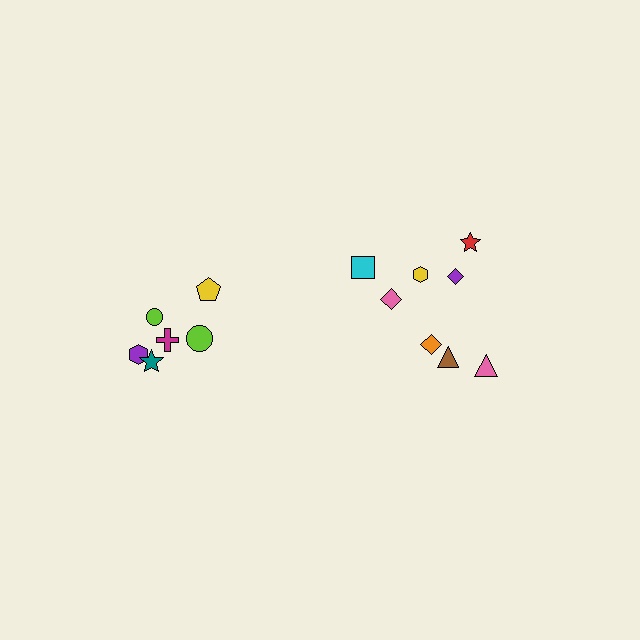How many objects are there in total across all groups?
There are 14 objects.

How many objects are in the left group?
There are 6 objects.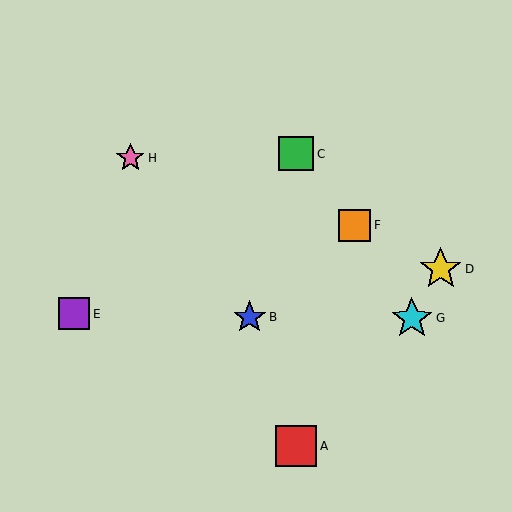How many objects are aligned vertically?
2 objects (A, C) are aligned vertically.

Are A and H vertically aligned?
No, A is at x≈296 and H is at x≈130.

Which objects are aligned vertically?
Objects A, C are aligned vertically.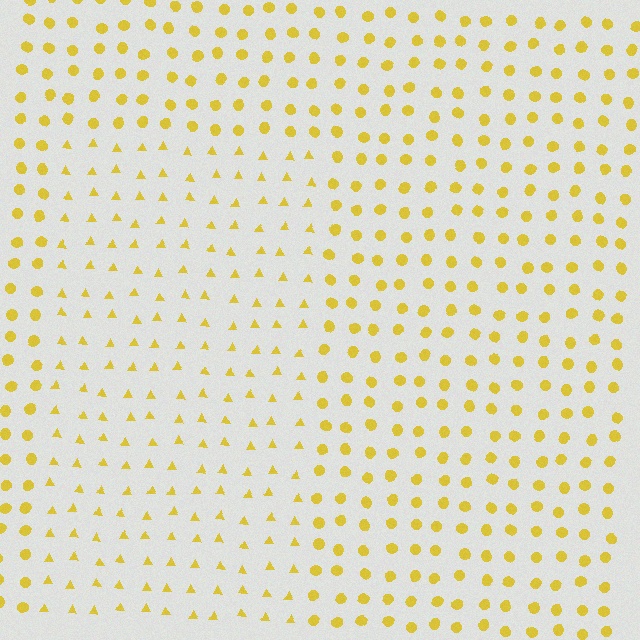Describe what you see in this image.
The image is filled with small yellow elements arranged in a uniform grid. A rectangle-shaped region contains triangles, while the surrounding area contains circles. The boundary is defined purely by the change in element shape.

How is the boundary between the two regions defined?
The boundary is defined by a change in element shape: triangles inside vs. circles outside. All elements share the same color and spacing.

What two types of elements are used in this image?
The image uses triangles inside the rectangle region and circles outside it.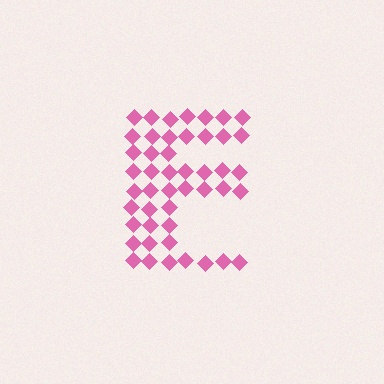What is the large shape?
The large shape is the letter E.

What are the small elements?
The small elements are diamonds.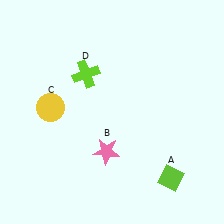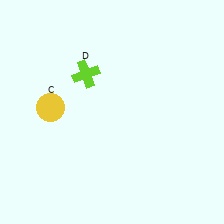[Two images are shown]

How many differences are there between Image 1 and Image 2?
There are 2 differences between the two images.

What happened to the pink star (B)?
The pink star (B) was removed in Image 2. It was in the bottom-left area of Image 1.